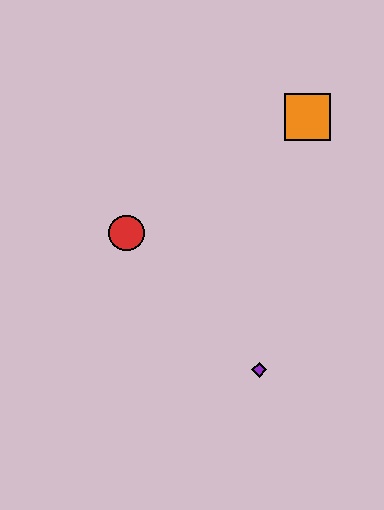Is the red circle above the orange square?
No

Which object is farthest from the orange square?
The purple diamond is farthest from the orange square.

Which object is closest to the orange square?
The red circle is closest to the orange square.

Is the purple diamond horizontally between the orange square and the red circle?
Yes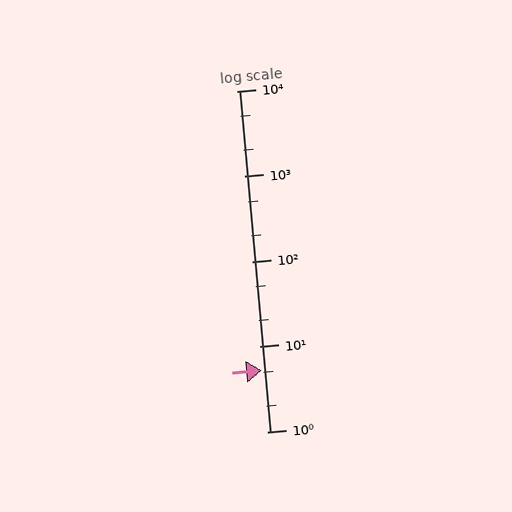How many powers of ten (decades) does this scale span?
The scale spans 4 decades, from 1 to 10000.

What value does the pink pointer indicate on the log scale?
The pointer indicates approximately 5.3.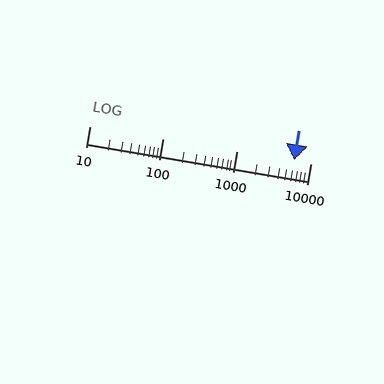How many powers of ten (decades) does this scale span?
The scale spans 3 decades, from 10 to 10000.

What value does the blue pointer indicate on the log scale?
The pointer indicates approximately 6000.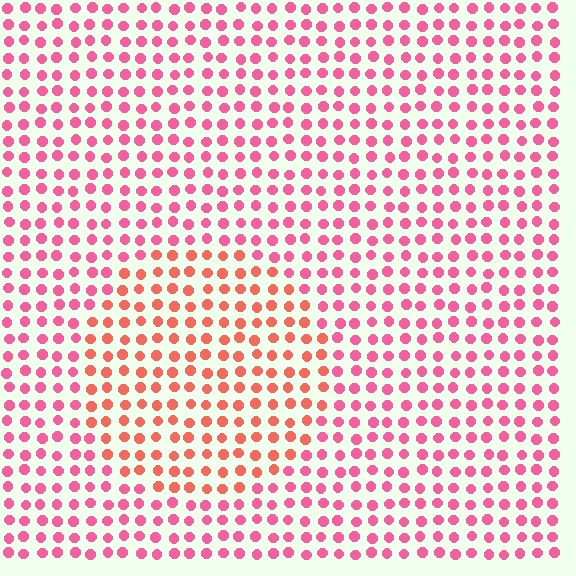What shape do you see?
I see a circle.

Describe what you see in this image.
The image is filled with small pink elements in a uniform arrangement. A circle-shaped region is visible where the elements are tinted to a slightly different hue, forming a subtle color boundary.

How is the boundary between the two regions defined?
The boundary is defined purely by a slight shift in hue (about 30 degrees). Spacing, size, and orientation are identical on both sides.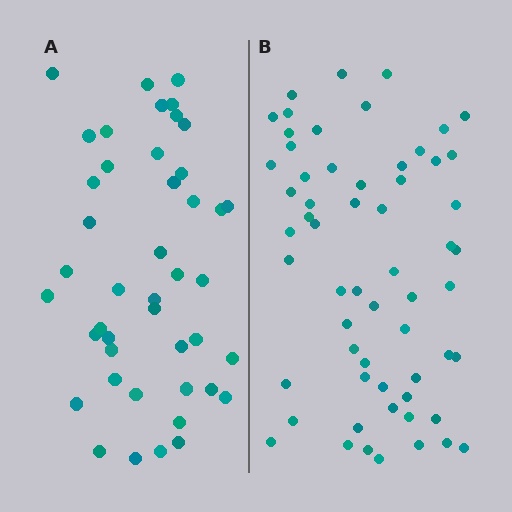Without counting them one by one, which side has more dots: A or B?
Region B (the right region) has more dots.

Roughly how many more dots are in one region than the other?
Region B has approximately 15 more dots than region A.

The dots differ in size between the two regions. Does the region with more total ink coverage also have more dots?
No. Region A has more total ink coverage because its dots are larger, but region B actually contains more individual dots. Total area can be misleading — the number of items is what matters here.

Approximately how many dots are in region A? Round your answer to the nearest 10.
About 40 dots. (The exact count is 44, which rounds to 40.)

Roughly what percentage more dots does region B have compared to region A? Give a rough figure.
About 35% more.